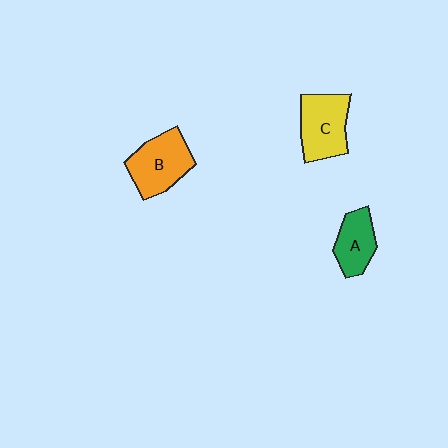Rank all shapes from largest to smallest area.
From largest to smallest: B (orange), C (yellow), A (green).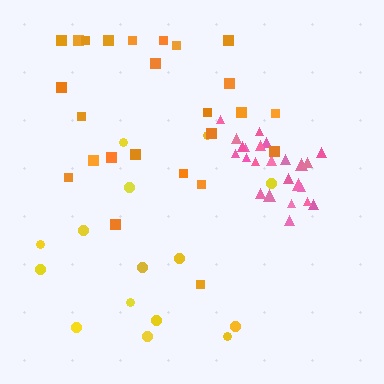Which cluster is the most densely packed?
Pink.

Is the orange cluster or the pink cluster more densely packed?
Pink.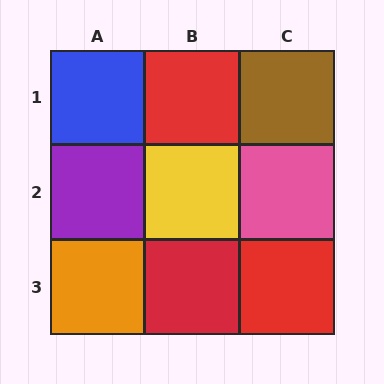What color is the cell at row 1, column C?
Brown.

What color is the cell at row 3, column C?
Red.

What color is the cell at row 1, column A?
Blue.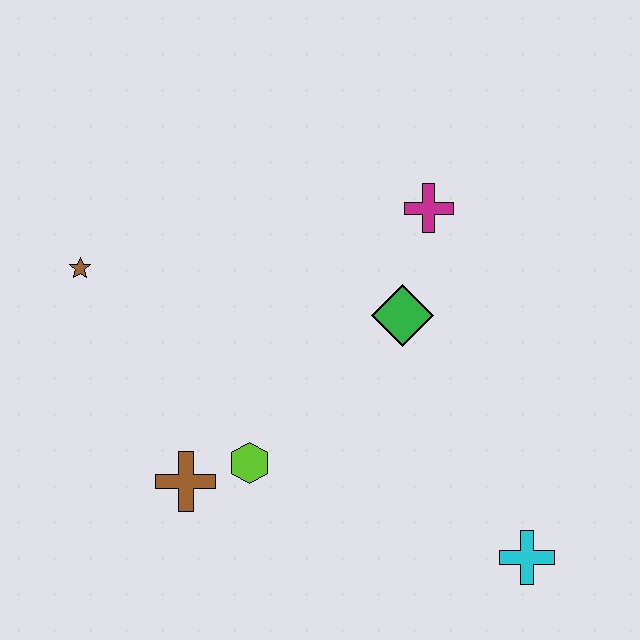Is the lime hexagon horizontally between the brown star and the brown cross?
No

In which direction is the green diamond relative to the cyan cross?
The green diamond is above the cyan cross.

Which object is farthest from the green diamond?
The brown star is farthest from the green diamond.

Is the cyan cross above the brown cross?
No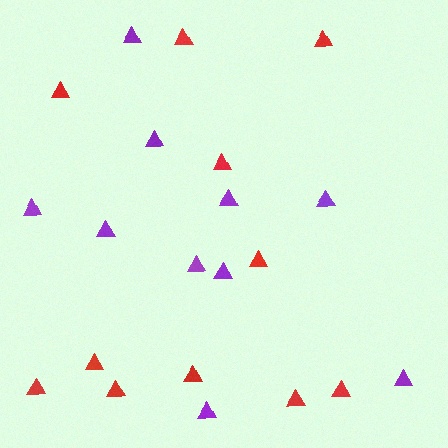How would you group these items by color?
There are 2 groups: one group of red triangles (11) and one group of purple triangles (10).